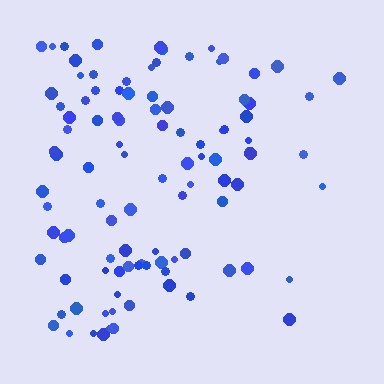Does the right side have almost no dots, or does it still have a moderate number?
Still a moderate number, just noticeably fewer than the left.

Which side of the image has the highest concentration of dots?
The left.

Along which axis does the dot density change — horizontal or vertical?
Horizontal.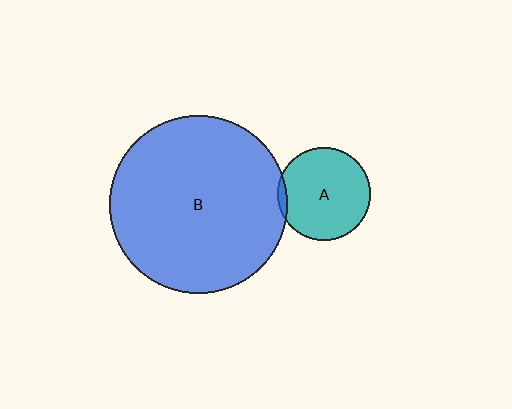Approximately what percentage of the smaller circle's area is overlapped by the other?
Approximately 5%.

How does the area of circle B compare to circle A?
Approximately 3.7 times.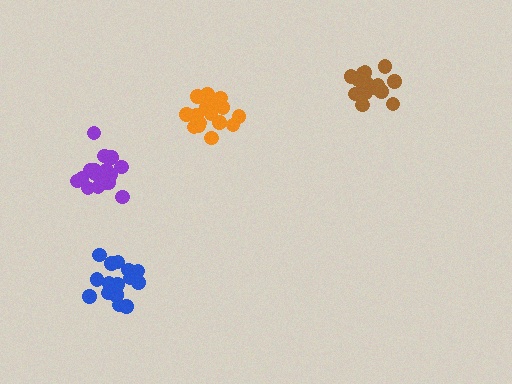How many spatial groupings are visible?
There are 4 spatial groupings.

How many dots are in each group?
Group 1: 19 dots, Group 2: 18 dots, Group 3: 17 dots, Group 4: 19 dots (73 total).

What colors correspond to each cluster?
The clusters are colored: orange, blue, brown, purple.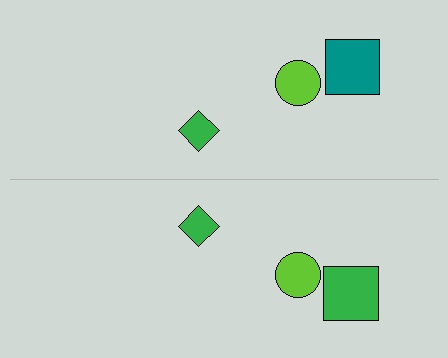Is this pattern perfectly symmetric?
No, the pattern is not perfectly symmetric. The green square on the bottom side breaks the symmetry — its mirror counterpart is teal.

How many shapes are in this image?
There are 6 shapes in this image.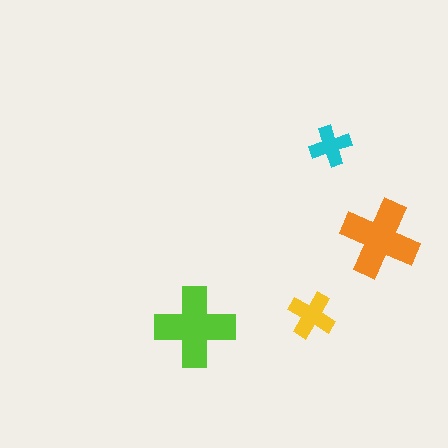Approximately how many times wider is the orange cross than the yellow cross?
About 1.5 times wider.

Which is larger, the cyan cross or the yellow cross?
The yellow one.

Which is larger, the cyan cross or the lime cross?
The lime one.